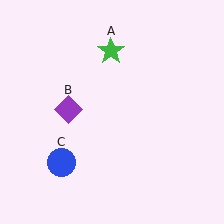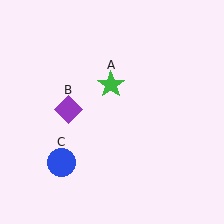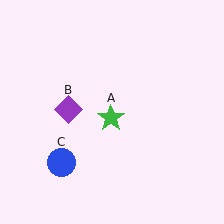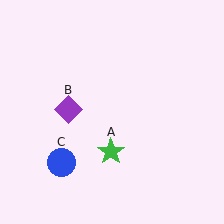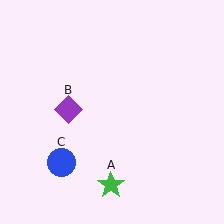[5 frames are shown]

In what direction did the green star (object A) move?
The green star (object A) moved down.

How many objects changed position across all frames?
1 object changed position: green star (object A).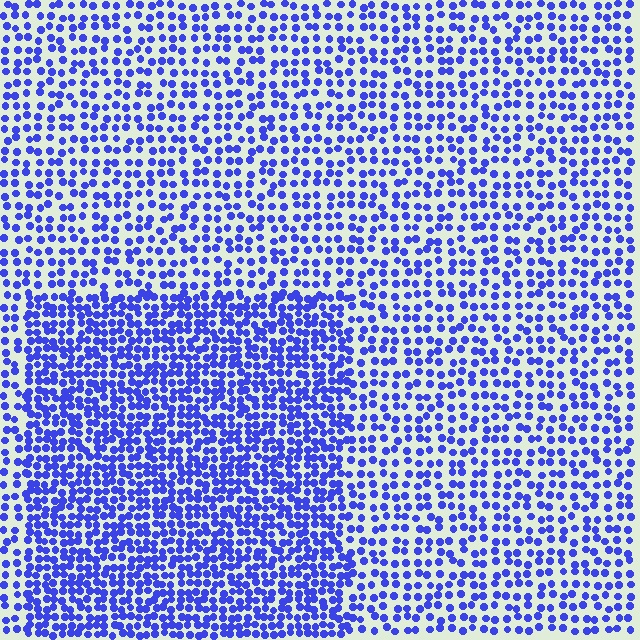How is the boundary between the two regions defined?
The boundary is defined by a change in element density (approximately 1.8x ratio). All elements are the same color, size, and shape.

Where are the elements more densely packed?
The elements are more densely packed inside the rectangle boundary.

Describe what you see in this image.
The image contains small blue elements arranged at two different densities. A rectangle-shaped region is visible where the elements are more densely packed than the surrounding area.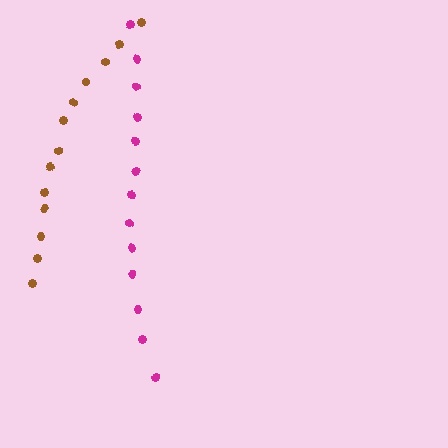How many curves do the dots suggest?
There are 2 distinct paths.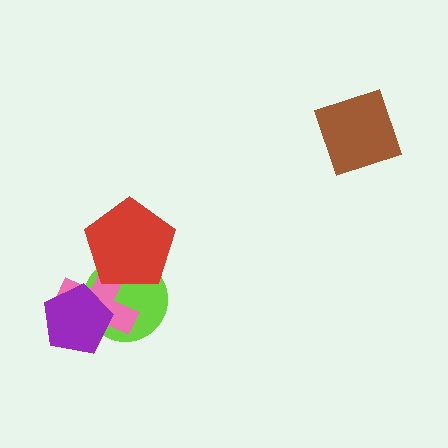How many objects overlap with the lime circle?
3 objects overlap with the lime circle.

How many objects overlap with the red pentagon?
2 objects overlap with the red pentagon.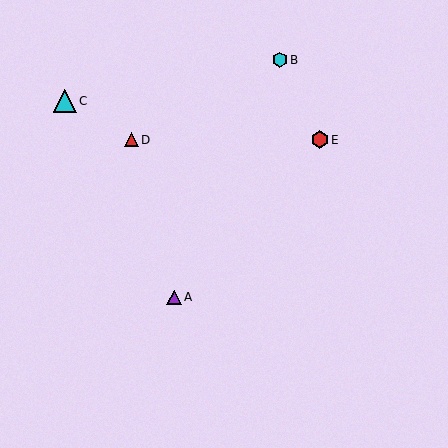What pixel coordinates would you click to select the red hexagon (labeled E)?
Click at (320, 140) to select the red hexagon E.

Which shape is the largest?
The cyan triangle (labeled C) is the largest.